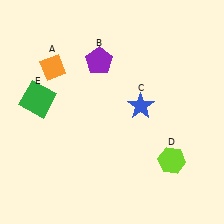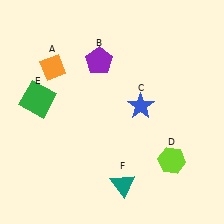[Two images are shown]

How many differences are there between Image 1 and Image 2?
There is 1 difference between the two images.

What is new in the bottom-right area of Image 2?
A teal triangle (F) was added in the bottom-right area of Image 2.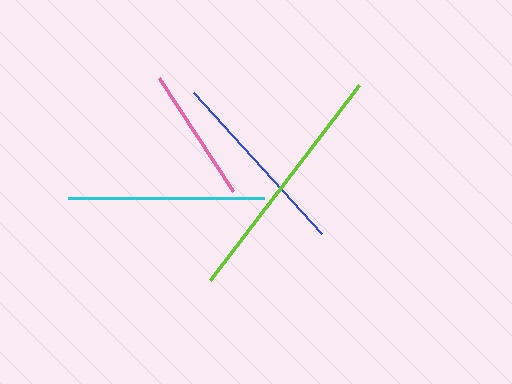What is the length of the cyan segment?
The cyan segment is approximately 196 pixels long.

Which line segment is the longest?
The lime line is the longest at approximately 246 pixels.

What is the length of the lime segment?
The lime segment is approximately 246 pixels long.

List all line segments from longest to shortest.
From longest to shortest: lime, cyan, blue, pink.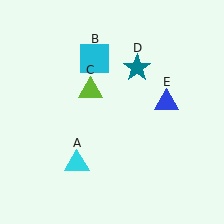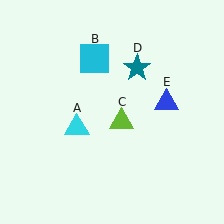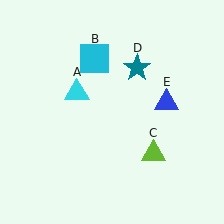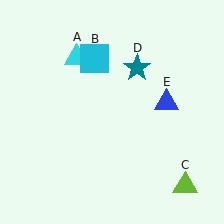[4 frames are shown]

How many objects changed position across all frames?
2 objects changed position: cyan triangle (object A), lime triangle (object C).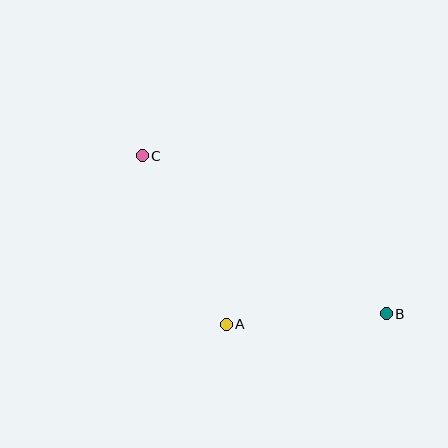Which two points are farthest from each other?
Points B and C are farthest from each other.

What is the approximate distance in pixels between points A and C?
The distance between A and C is approximately 188 pixels.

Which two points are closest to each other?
Points A and B are closest to each other.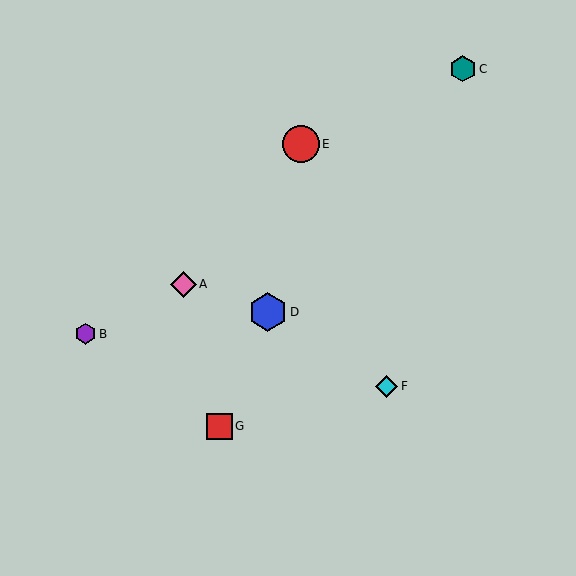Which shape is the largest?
The blue hexagon (labeled D) is the largest.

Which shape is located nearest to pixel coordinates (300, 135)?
The red circle (labeled E) at (301, 144) is nearest to that location.